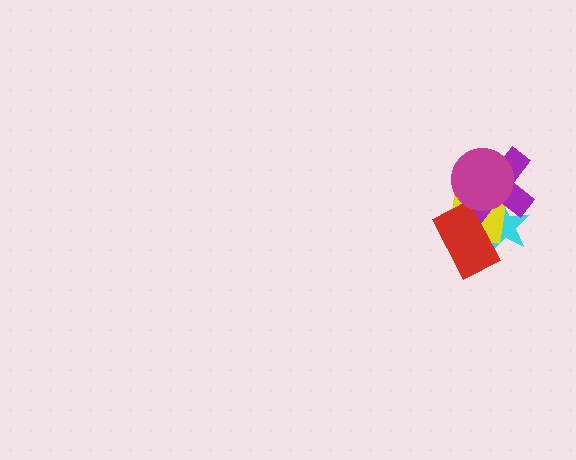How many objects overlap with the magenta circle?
3 objects overlap with the magenta circle.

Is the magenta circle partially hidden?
No, no other shape covers it.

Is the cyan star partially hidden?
Yes, it is partially covered by another shape.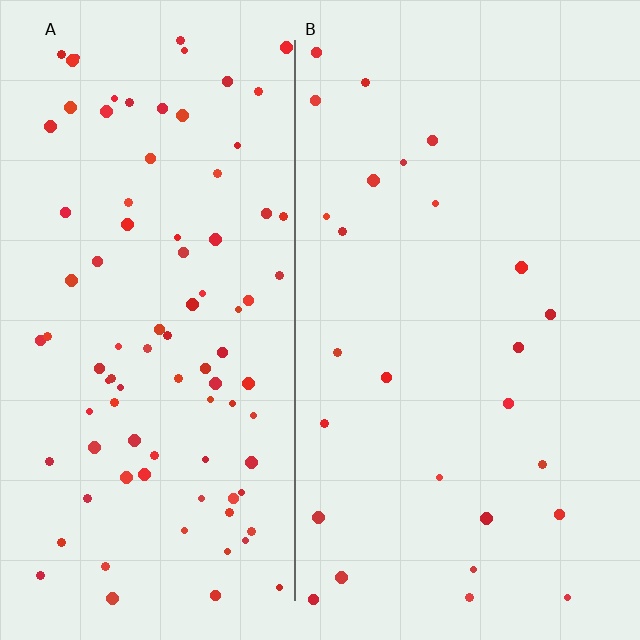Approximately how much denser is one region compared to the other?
Approximately 3.5× — region A over region B.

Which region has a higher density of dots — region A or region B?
A (the left).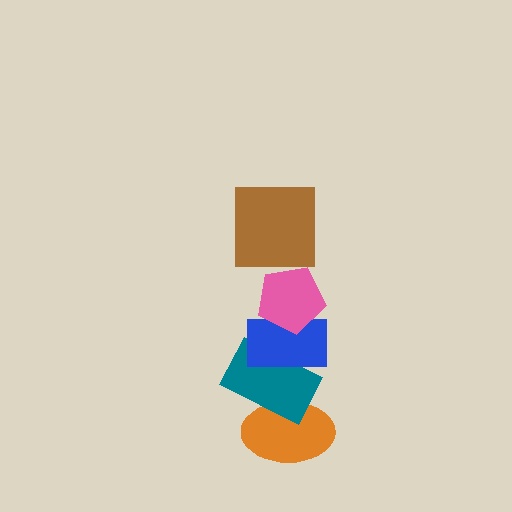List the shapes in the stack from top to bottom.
From top to bottom: the brown square, the pink pentagon, the blue rectangle, the teal rectangle, the orange ellipse.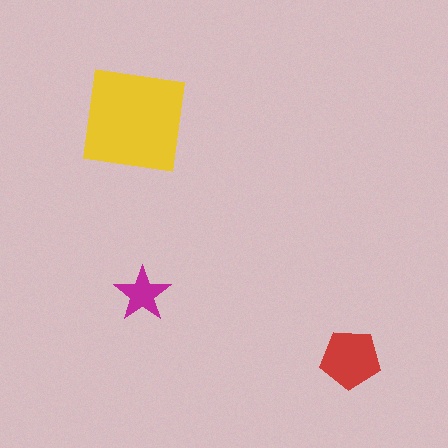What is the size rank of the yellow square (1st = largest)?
1st.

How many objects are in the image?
There are 3 objects in the image.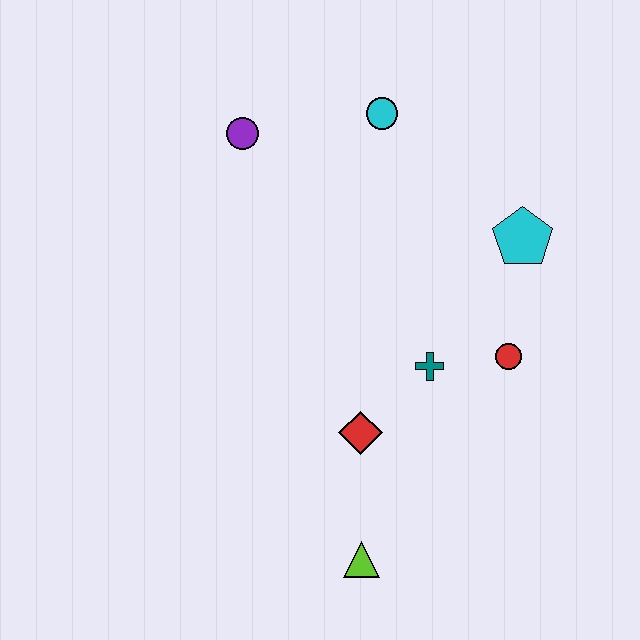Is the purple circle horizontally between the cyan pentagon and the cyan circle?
No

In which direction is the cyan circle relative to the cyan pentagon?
The cyan circle is to the left of the cyan pentagon.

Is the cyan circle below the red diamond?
No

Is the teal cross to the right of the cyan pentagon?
No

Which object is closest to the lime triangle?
The red diamond is closest to the lime triangle.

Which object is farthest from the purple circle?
The lime triangle is farthest from the purple circle.